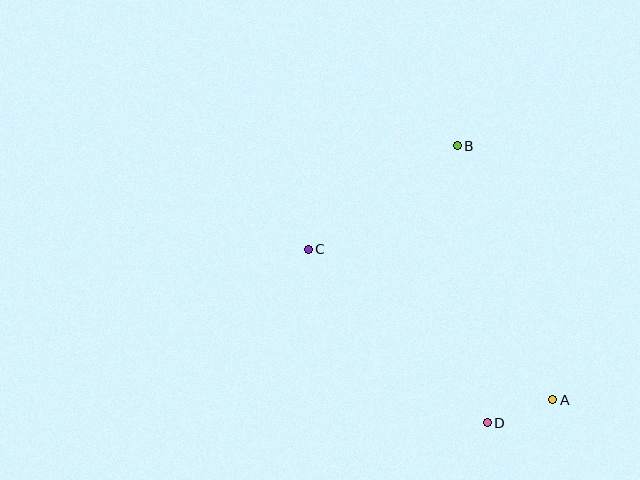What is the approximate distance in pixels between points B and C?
The distance between B and C is approximately 181 pixels.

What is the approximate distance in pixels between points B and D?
The distance between B and D is approximately 279 pixels.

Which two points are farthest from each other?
Points A and C are farthest from each other.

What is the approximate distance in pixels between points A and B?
The distance between A and B is approximately 271 pixels.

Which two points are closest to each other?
Points A and D are closest to each other.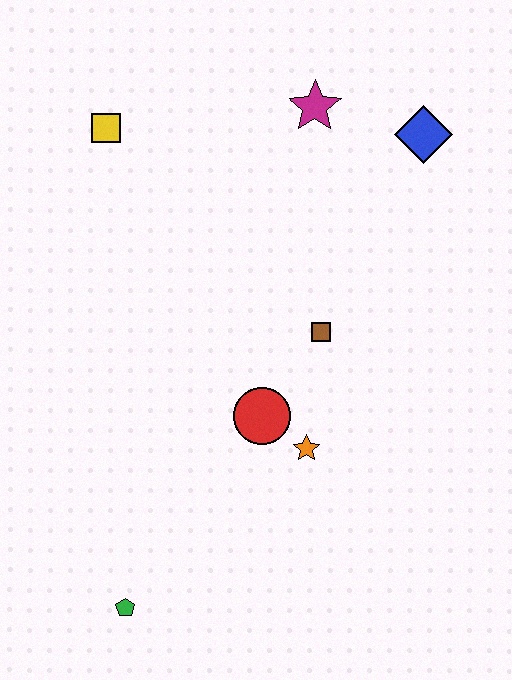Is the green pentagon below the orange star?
Yes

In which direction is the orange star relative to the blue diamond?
The orange star is below the blue diamond.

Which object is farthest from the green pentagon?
The blue diamond is farthest from the green pentagon.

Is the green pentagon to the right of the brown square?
No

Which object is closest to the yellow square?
The magenta star is closest to the yellow square.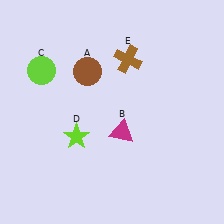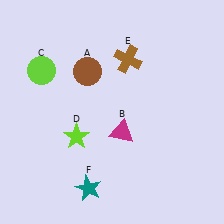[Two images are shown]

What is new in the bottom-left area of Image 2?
A teal star (F) was added in the bottom-left area of Image 2.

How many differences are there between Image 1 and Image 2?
There is 1 difference between the two images.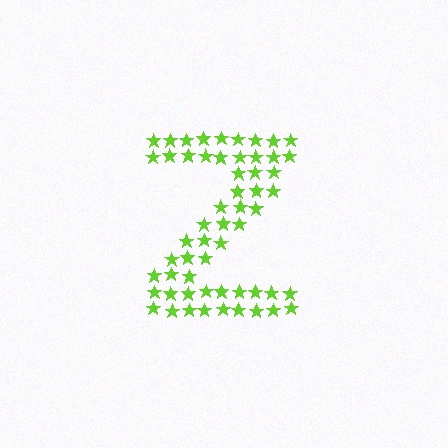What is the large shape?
The large shape is the letter Z.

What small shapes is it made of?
It is made of small stars.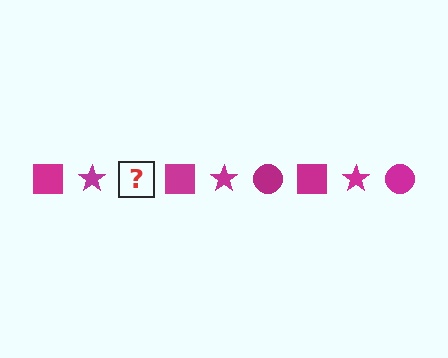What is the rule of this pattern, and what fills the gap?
The rule is that the pattern cycles through square, star, circle shapes in magenta. The gap should be filled with a magenta circle.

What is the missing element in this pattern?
The missing element is a magenta circle.